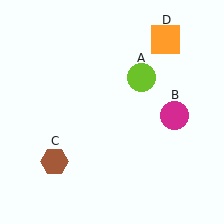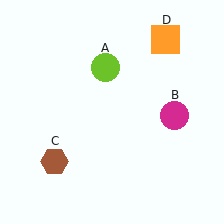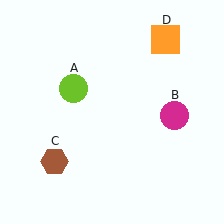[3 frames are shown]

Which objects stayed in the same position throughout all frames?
Magenta circle (object B) and brown hexagon (object C) and orange square (object D) remained stationary.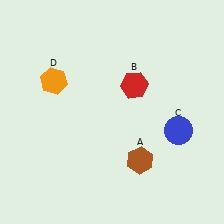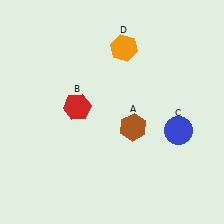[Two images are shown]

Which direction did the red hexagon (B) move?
The red hexagon (B) moved left.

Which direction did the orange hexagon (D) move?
The orange hexagon (D) moved right.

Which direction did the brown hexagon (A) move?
The brown hexagon (A) moved up.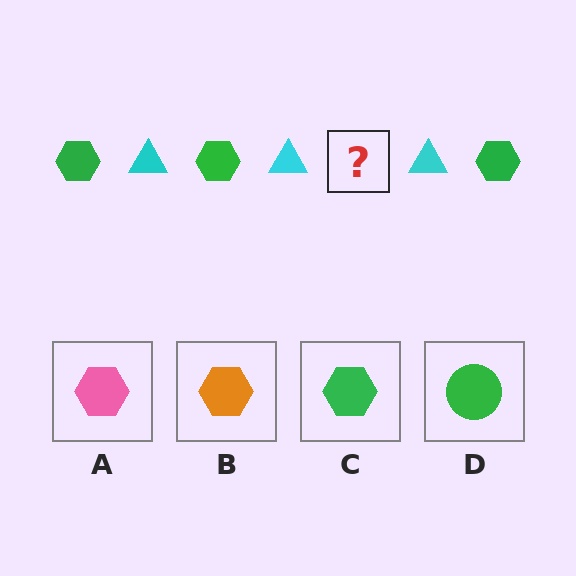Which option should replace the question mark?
Option C.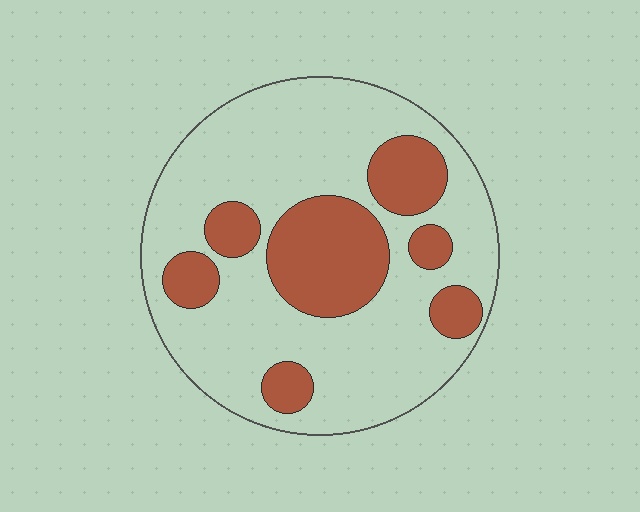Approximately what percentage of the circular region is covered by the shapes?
Approximately 30%.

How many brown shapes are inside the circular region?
7.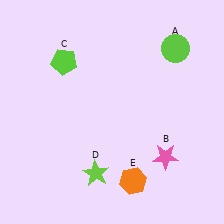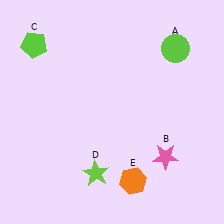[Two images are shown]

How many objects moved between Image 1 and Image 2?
1 object moved between the two images.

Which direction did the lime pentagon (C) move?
The lime pentagon (C) moved left.